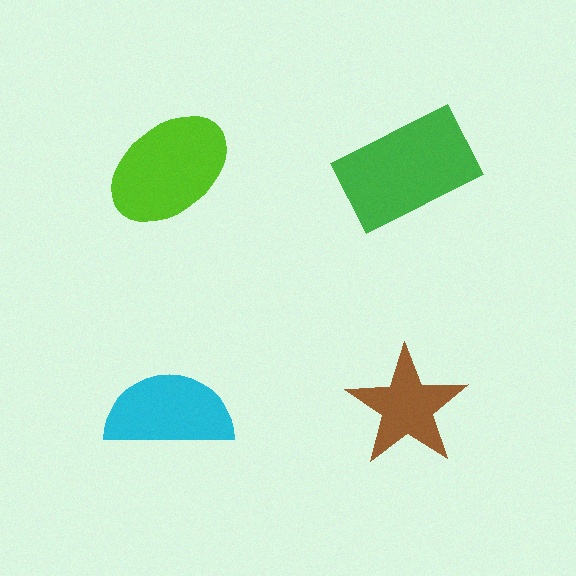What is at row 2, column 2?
A brown star.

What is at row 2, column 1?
A cyan semicircle.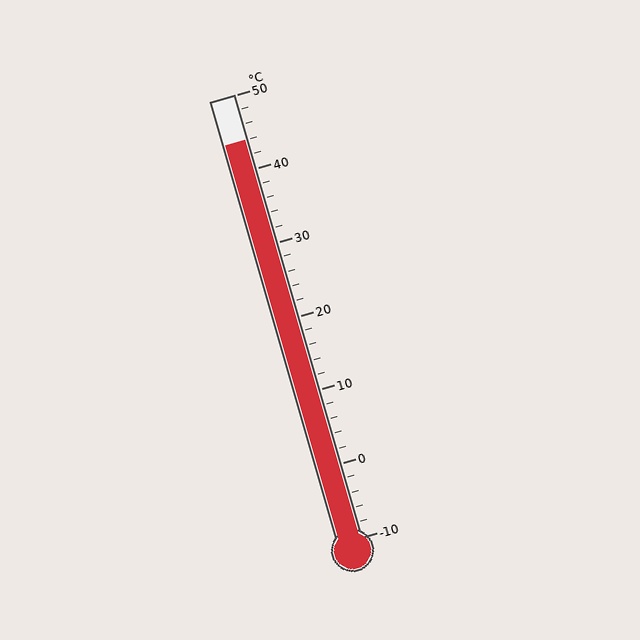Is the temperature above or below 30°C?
The temperature is above 30°C.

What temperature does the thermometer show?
The thermometer shows approximately 44°C.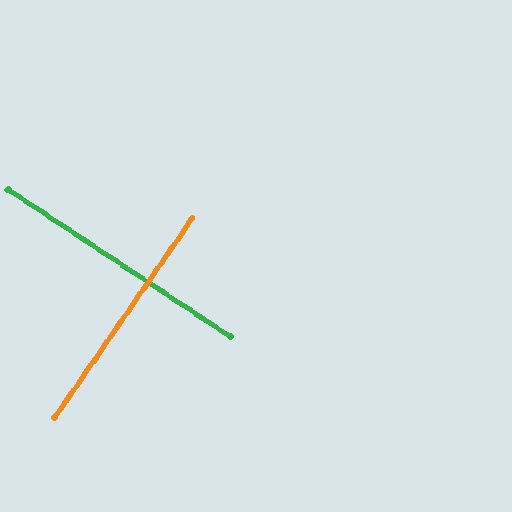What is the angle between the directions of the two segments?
Approximately 89 degrees.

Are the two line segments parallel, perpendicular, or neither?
Perpendicular — they meet at approximately 89°.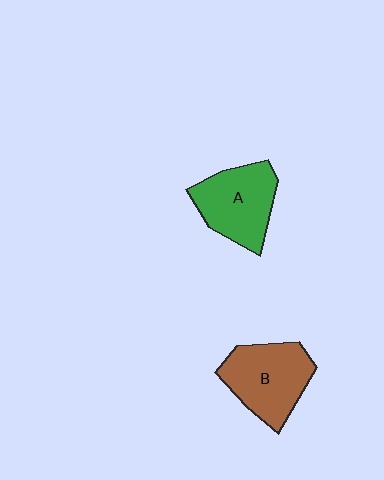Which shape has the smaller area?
Shape A (green).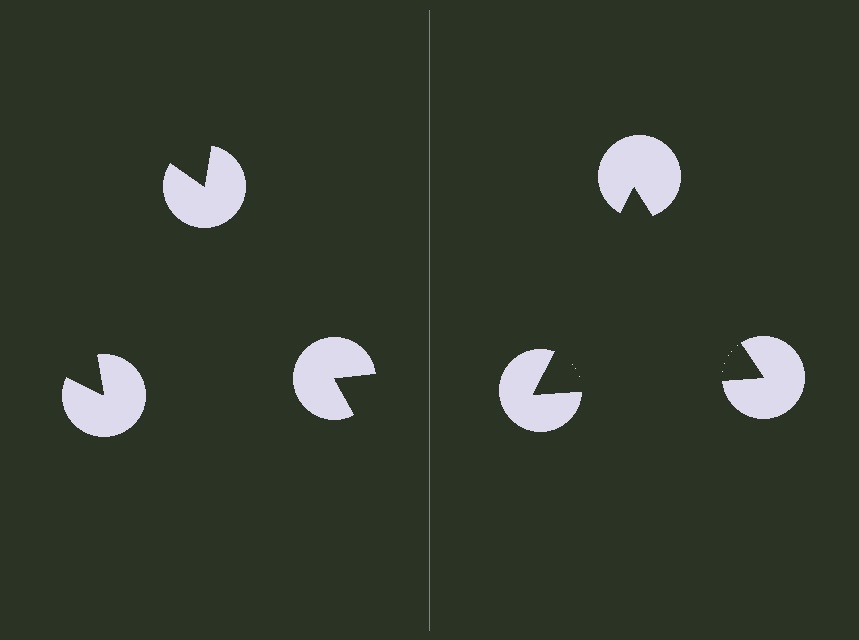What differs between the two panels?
The pac-man discs are positioned identically on both sides; only the wedge orientations differ. On the right they align to a triangle; on the left they are misaligned.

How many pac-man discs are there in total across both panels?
6 — 3 on each side.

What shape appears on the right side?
An illusory triangle.